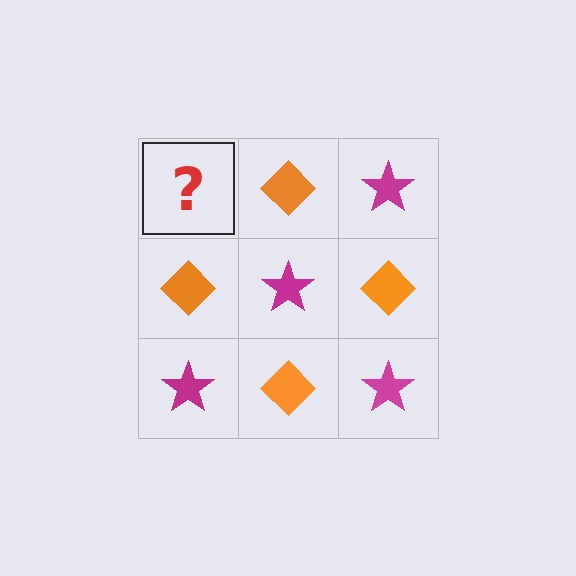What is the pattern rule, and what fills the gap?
The rule is that it alternates magenta star and orange diamond in a checkerboard pattern. The gap should be filled with a magenta star.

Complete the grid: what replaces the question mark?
The question mark should be replaced with a magenta star.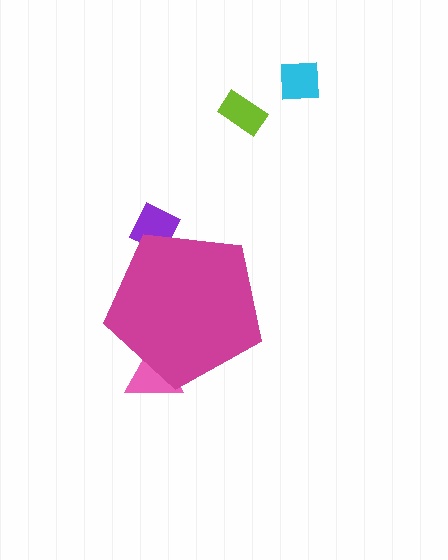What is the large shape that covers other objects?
A magenta pentagon.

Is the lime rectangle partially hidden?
No, the lime rectangle is fully visible.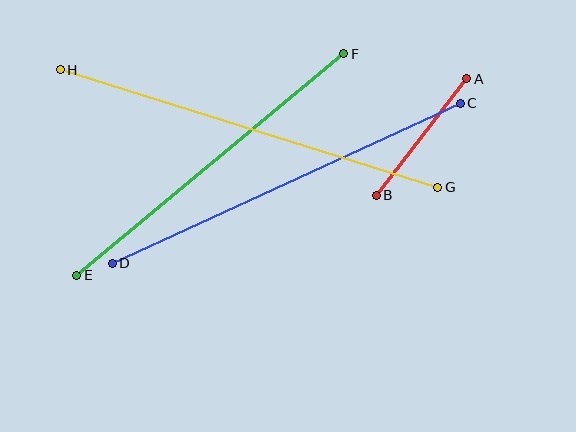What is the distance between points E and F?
The distance is approximately 347 pixels.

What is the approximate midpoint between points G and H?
The midpoint is at approximately (249, 128) pixels.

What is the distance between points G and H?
The distance is approximately 396 pixels.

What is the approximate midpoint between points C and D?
The midpoint is at approximately (286, 183) pixels.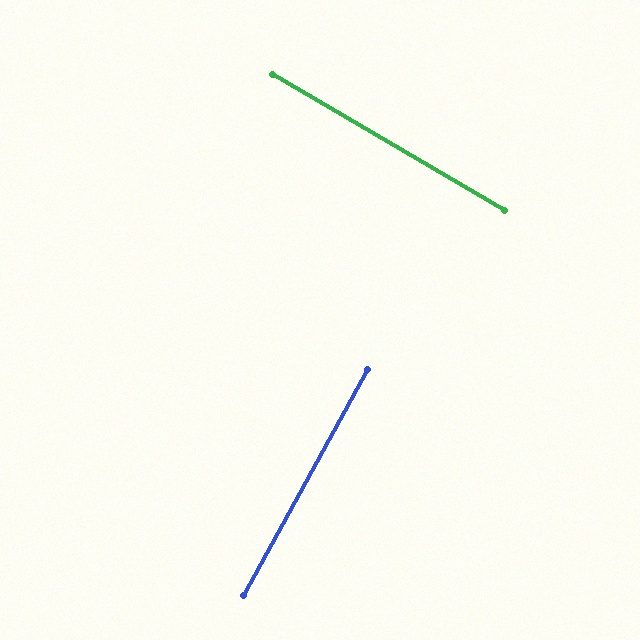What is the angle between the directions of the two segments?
Approximately 88 degrees.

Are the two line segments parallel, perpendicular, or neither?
Perpendicular — they meet at approximately 88°.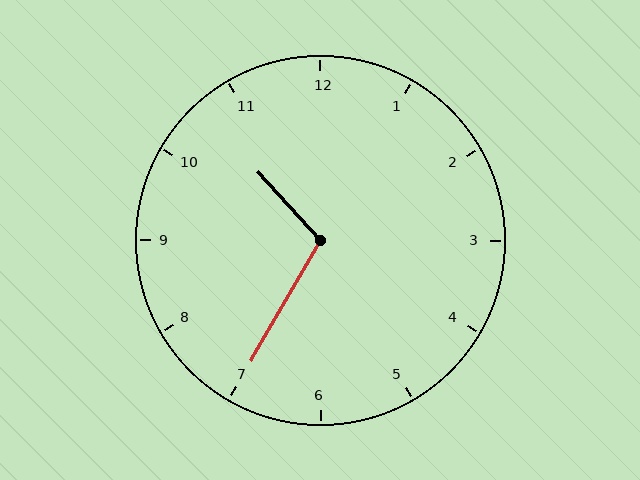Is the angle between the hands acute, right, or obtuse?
It is obtuse.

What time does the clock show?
10:35.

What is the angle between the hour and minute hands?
Approximately 108 degrees.